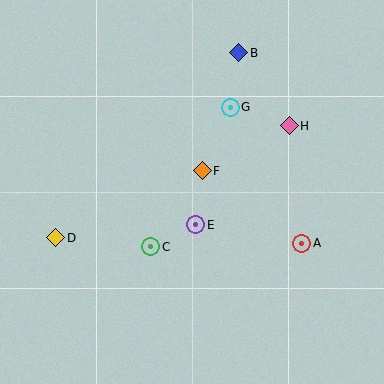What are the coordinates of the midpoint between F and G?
The midpoint between F and G is at (216, 139).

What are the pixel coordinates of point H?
Point H is at (289, 126).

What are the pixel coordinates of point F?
Point F is at (202, 171).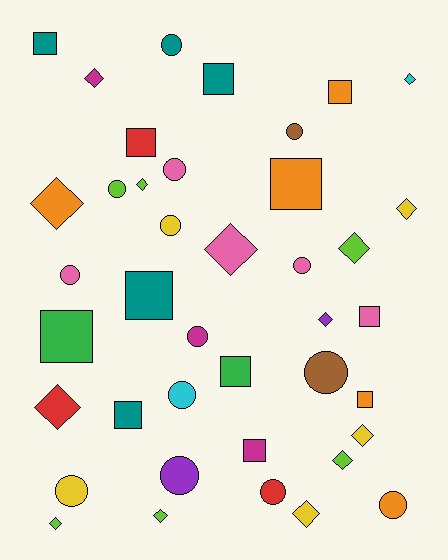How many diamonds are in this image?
There are 14 diamonds.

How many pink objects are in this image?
There are 5 pink objects.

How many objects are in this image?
There are 40 objects.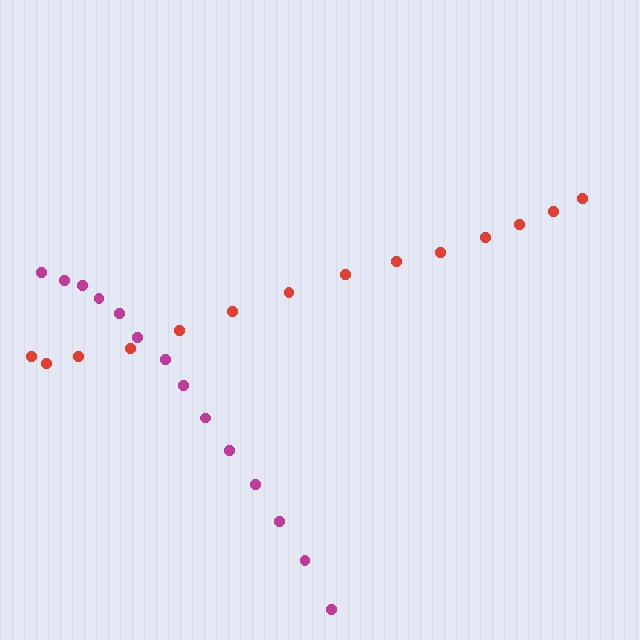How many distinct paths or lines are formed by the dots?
There are 2 distinct paths.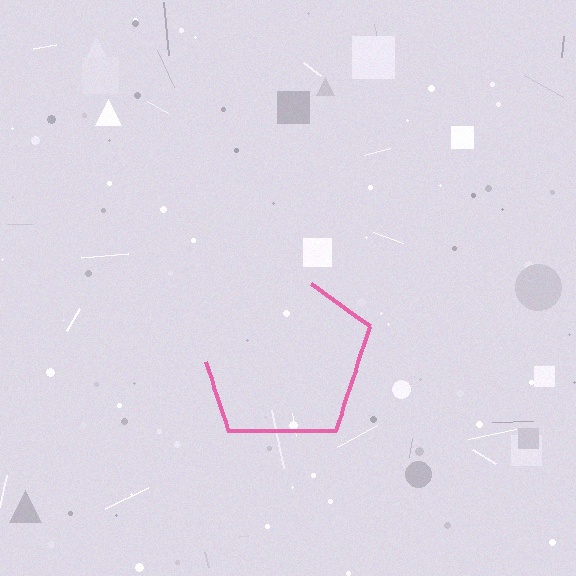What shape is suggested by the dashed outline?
The dashed outline suggests a pentagon.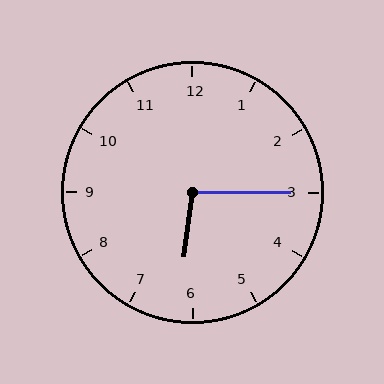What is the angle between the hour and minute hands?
Approximately 98 degrees.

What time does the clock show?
6:15.